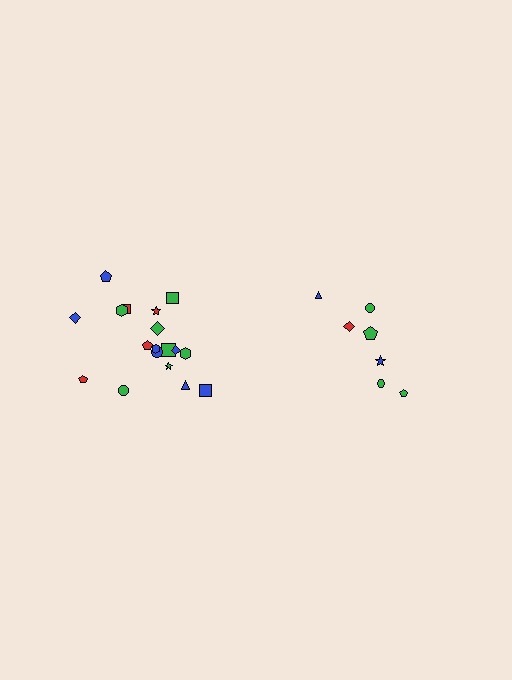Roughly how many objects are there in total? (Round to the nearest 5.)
Roughly 25 objects in total.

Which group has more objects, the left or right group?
The left group.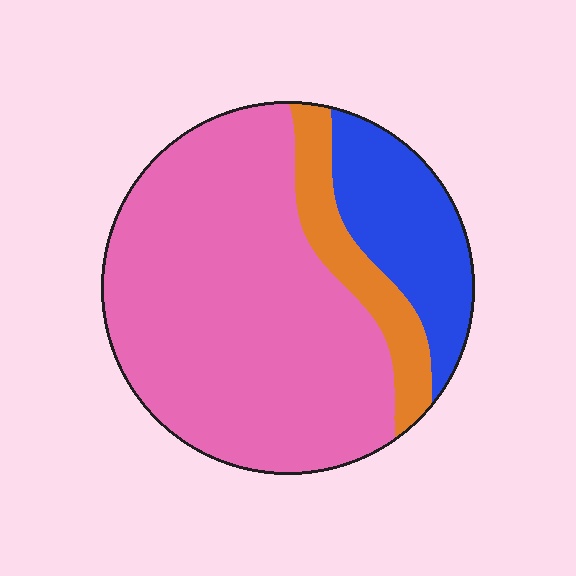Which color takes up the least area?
Orange, at roughly 10%.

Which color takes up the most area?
Pink, at roughly 70%.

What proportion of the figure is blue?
Blue takes up about one fifth (1/5) of the figure.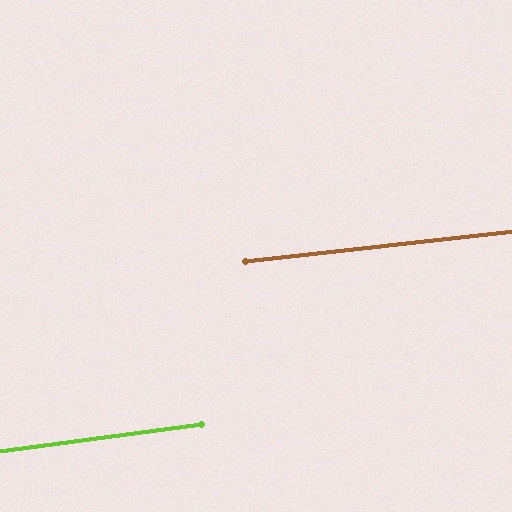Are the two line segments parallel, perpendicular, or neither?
Parallel — their directions differ by only 1.2°.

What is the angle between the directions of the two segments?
Approximately 1 degree.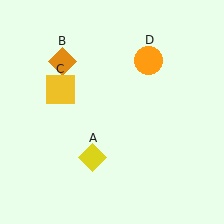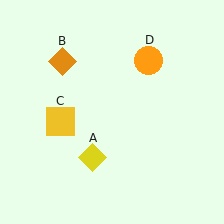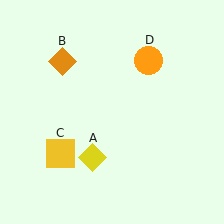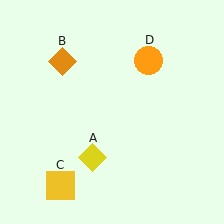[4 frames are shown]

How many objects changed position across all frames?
1 object changed position: yellow square (object C).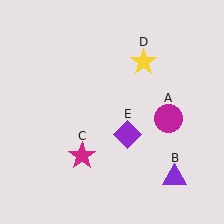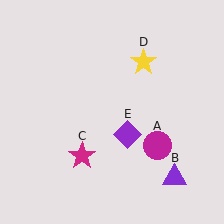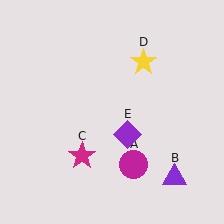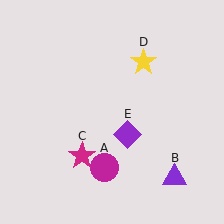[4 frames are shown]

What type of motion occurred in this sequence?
The magenta circle (object A) rotated clockwise around the center of the scene.